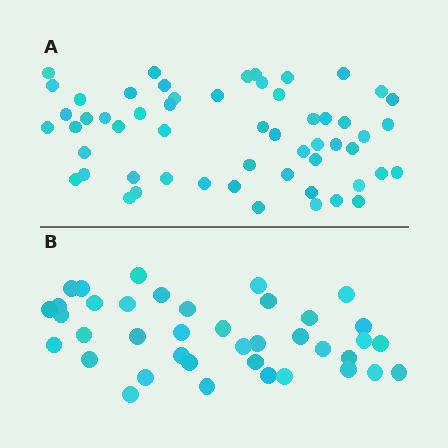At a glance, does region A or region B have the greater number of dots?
Region A (the top region) has more dots.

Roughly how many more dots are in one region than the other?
Region A has approximately 15 more dots than region B.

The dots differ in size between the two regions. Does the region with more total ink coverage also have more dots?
No. Region B has more total ink coverage because its dots are larger, but region A actually contains more individual dots. Total area can be misleading — the number of items is what matters here.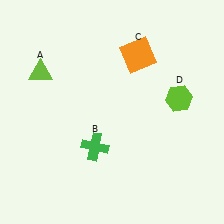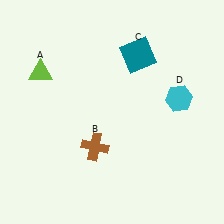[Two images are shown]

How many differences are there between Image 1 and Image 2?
There are 3 differences between the two images.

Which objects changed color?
B changed from green to brown. C changed from orange to teal. D changed from lime to cyan.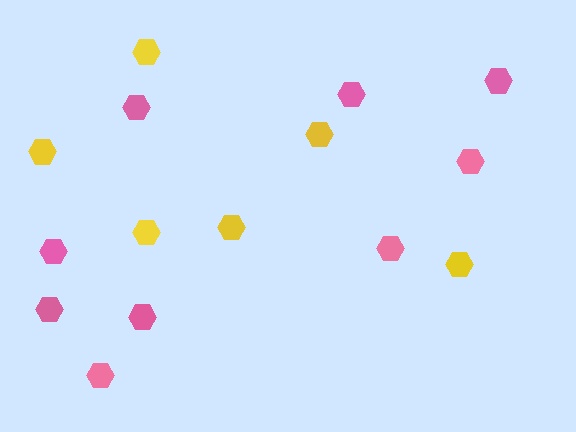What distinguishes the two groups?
There are 2 groups: one group of pink hexagons (9) and one group of yellow hexagons (6).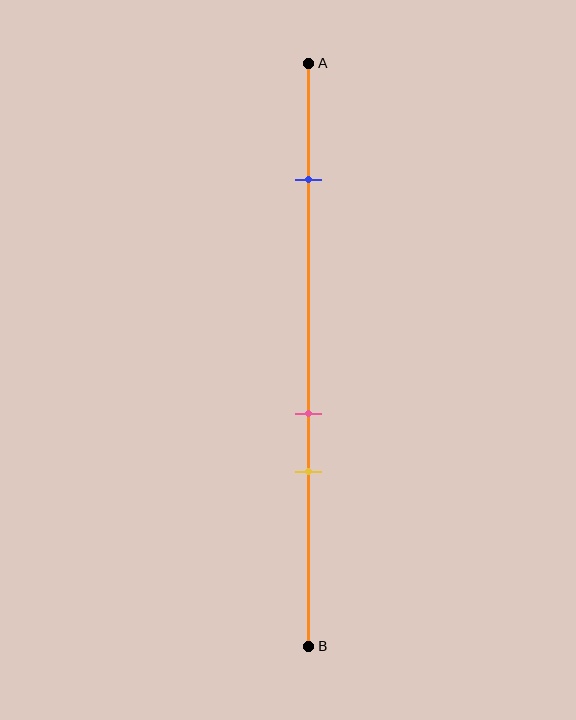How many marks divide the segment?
There are 3 marks dividing the segment.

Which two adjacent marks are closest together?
The pink and yellow marks are the closest adjacent pair.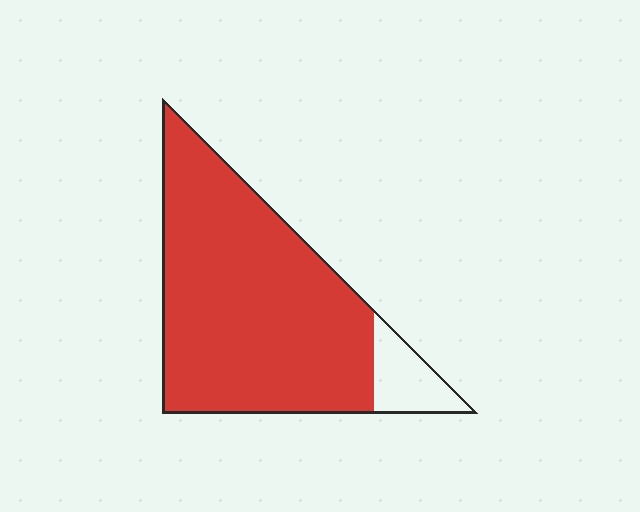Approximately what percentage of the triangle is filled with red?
Approximately 90%.